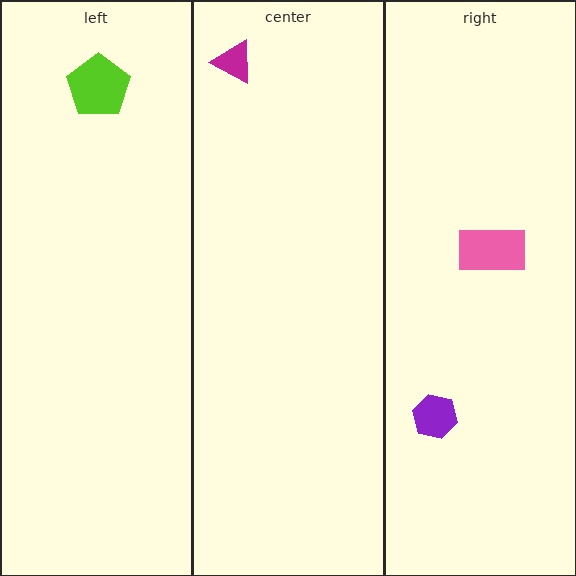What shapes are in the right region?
The purple hexagon, the pink rectangle.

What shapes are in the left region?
The lime pentagon.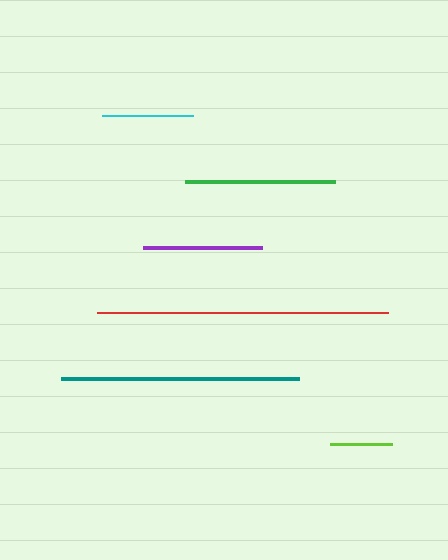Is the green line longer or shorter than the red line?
The red line is longer than the green line.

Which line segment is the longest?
The red line is the longest at approximately 291 pixels.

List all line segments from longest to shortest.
From longest to shortest: red, teal, green, purple, cyan, lime.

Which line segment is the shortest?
The lime line is the shortest at approximately 62 pixels.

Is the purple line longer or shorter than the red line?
The red line is longer than the purple line.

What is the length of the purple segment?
The purple segment is approximately 119 pixels long.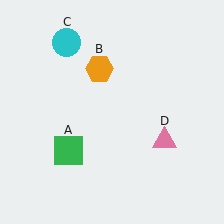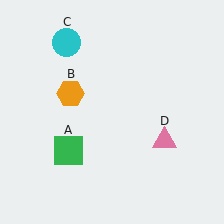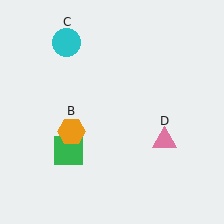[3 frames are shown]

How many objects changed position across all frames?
1 object changed position: orange hexagon (object B).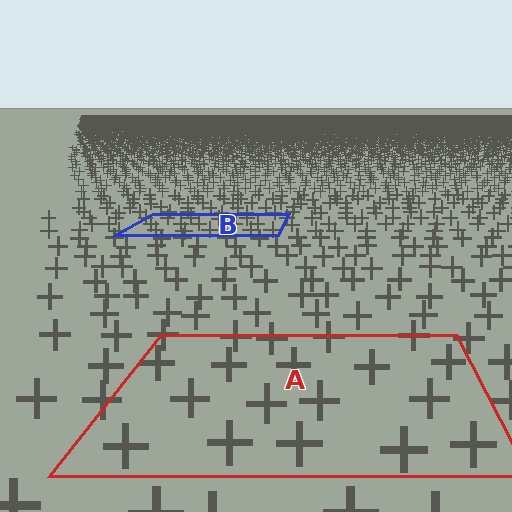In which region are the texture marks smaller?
The texture marks are smaller in region B, because it is farther away.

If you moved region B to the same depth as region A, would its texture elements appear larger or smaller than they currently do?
They would appear larger. At a closer depth, the same texture elements are projected at a bigger on-screen size.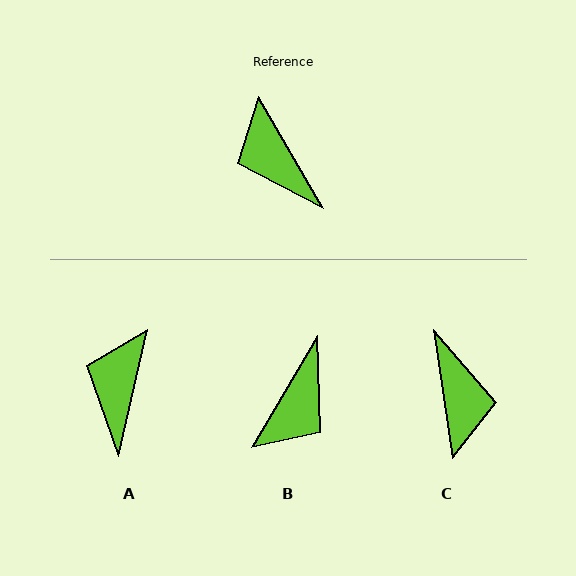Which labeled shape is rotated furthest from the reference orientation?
C, about 159 degrees away.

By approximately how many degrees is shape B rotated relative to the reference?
Approximately 119 degrees counter-clockwise.